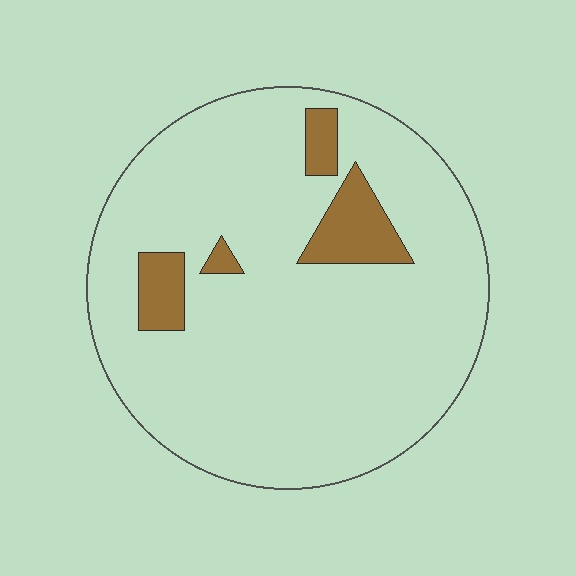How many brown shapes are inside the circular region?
4.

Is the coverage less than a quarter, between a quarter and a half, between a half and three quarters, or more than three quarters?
Less than a quarter.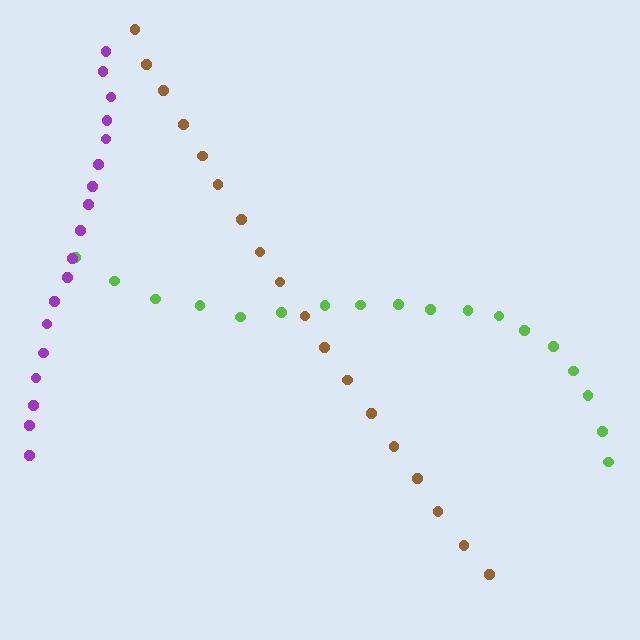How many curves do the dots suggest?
There are 3 distinct paths.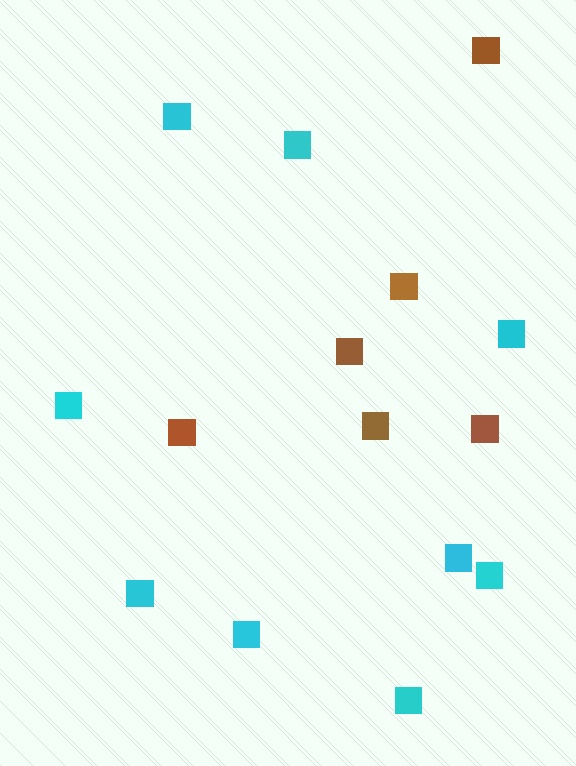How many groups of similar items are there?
There are 2 groups: one group of cyan squares (9) and one group of brown squares (6).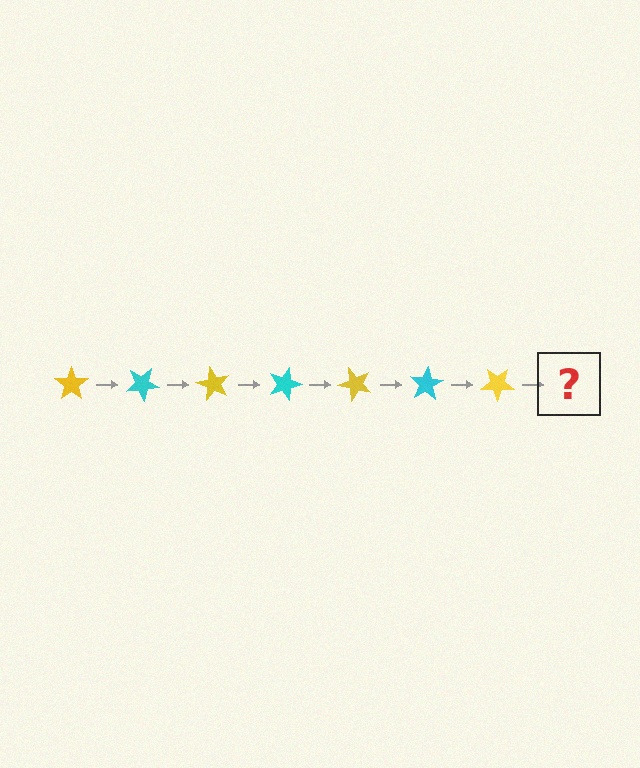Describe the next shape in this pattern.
It should be a cyan star, rotated 210 degrees from the start.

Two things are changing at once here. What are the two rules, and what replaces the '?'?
The two rules are that it rotates 30 degrees each step and the color cycles through yellow and cyan. The '?' should be a cyan star, rotated 210 degrees from the start.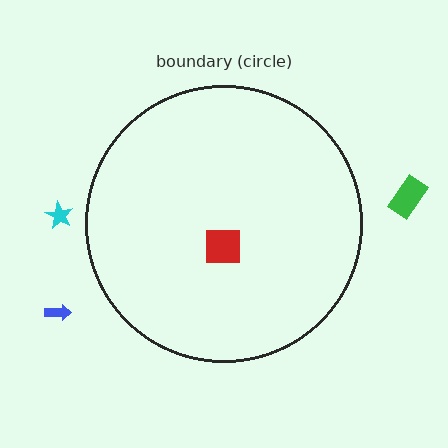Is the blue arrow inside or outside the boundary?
Outside.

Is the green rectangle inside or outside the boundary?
Outside.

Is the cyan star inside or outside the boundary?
Outside.